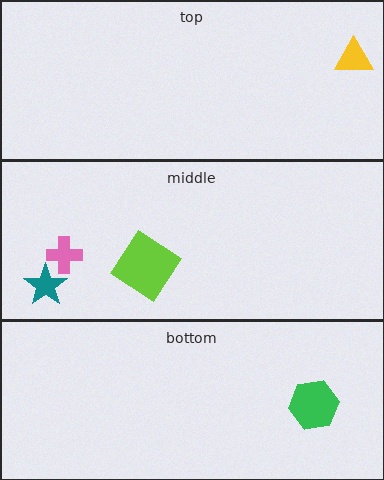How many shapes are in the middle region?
3.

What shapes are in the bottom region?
The green hexagon.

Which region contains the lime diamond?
The middle region.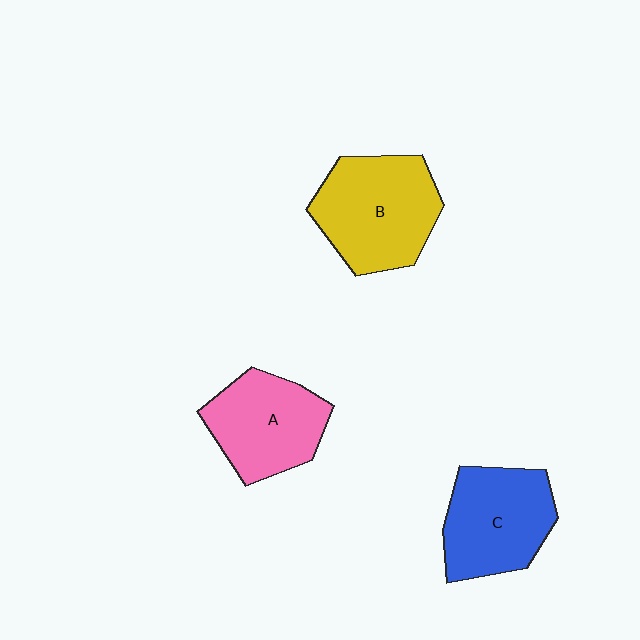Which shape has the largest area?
Shape B (yellow).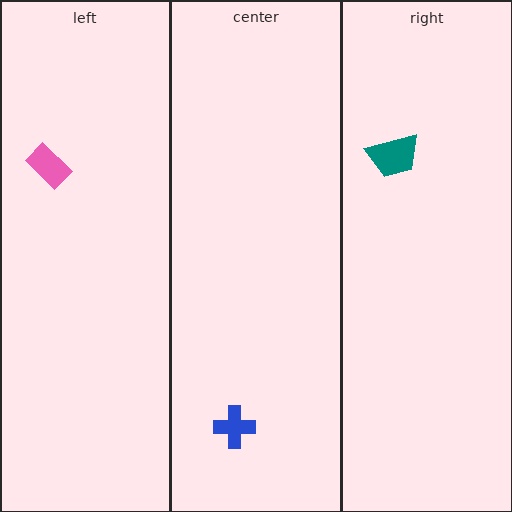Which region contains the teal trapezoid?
The right region.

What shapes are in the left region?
The pink rectangle.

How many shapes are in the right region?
1.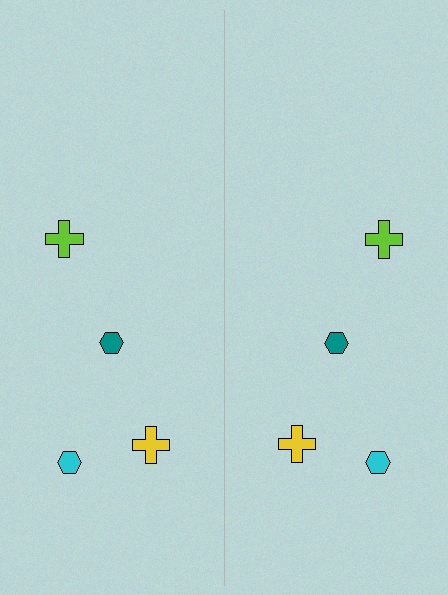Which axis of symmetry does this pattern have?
The pattern has a vertical axis of symmetry running through the center of the image.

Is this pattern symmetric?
Yes, this pattern has bilateral (reflection) symmetry.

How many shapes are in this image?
There are 8 shapes in this image.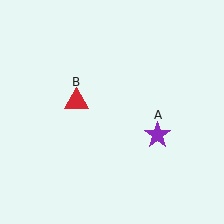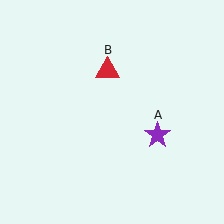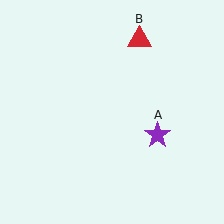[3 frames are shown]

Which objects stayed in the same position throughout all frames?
Purple star (object A) remained stationary.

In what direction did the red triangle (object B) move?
The red triangle (object B) moved up and to the right.